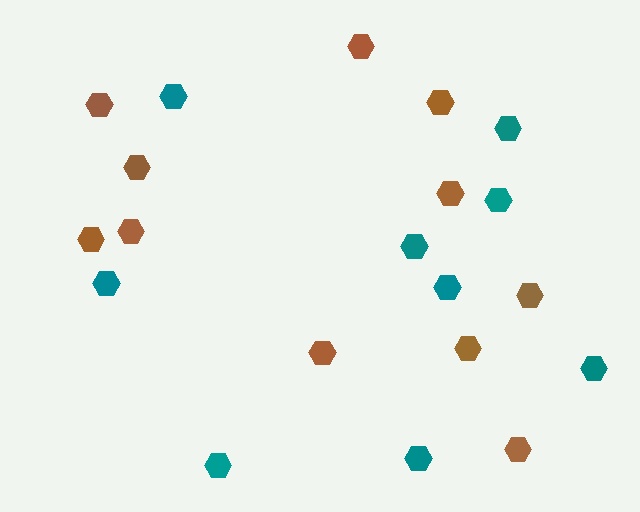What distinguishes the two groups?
There are 2 groups: one group of brown hexagons (11) and one group of teal hexagons (9).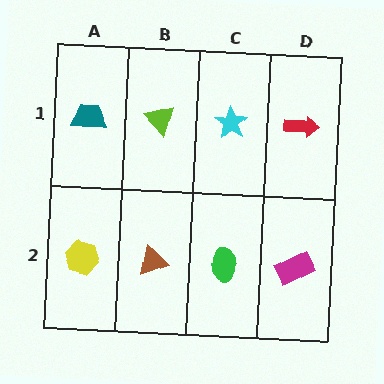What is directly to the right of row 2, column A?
A brown triangle.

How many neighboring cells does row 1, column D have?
2.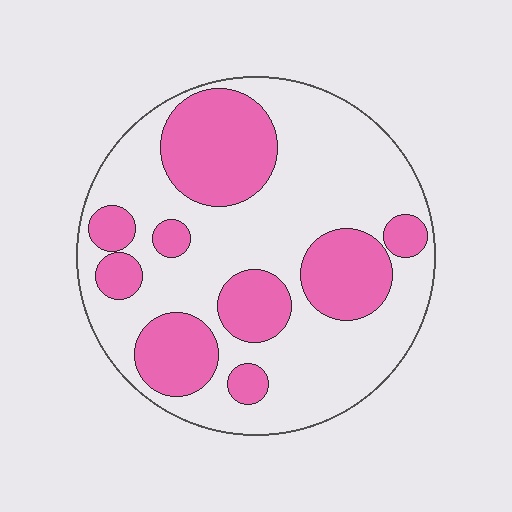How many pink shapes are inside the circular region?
9.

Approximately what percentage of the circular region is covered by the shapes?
Approximately 35%.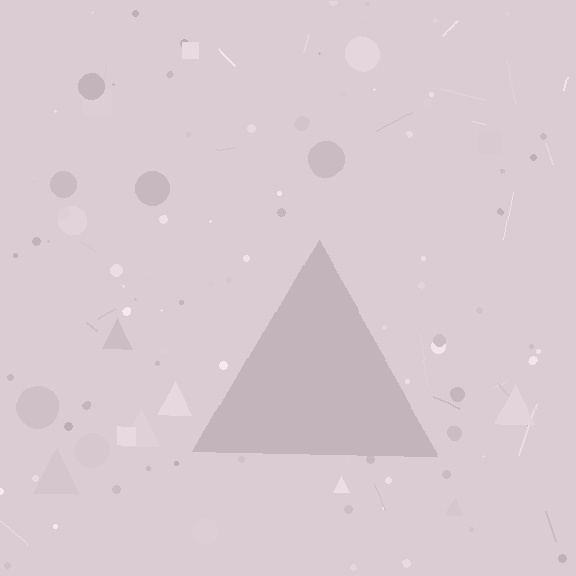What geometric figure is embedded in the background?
A triangle is embedded in the background.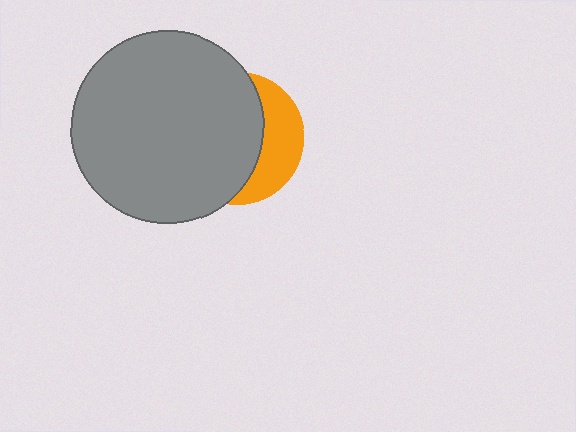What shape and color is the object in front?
The object in front is a gray circle.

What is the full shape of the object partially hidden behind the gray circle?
The partially hidden object is an orange circle.